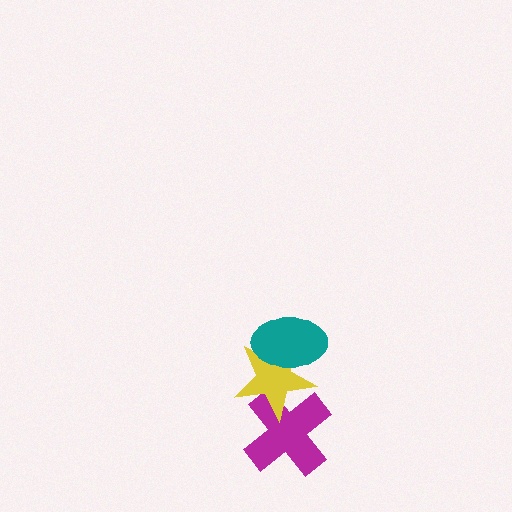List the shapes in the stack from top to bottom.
From top to bottom: the teal ellipse, the yellow star, the magenta cross.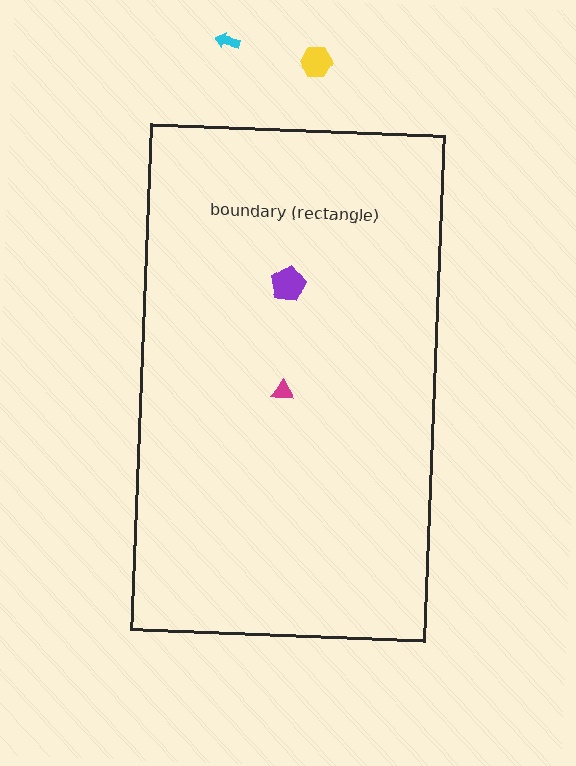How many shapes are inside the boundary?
2 inside, 2 outside.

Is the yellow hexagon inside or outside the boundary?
Outside.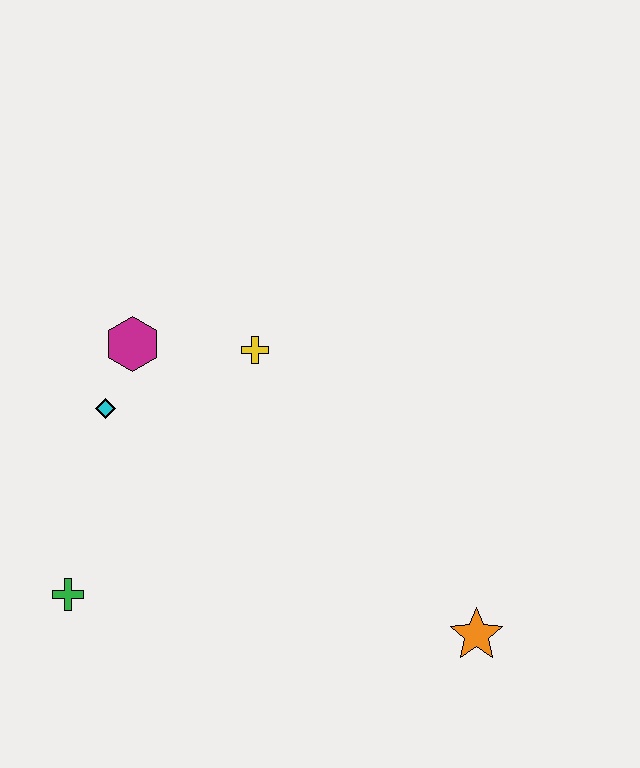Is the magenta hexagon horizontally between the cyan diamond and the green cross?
No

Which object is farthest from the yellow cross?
The orange star is farthest from the yellow cross.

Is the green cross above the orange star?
Yes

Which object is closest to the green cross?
The cyan diamond is closest to the green cross.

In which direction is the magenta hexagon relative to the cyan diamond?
The magenta hexagon is above the cyan diamond.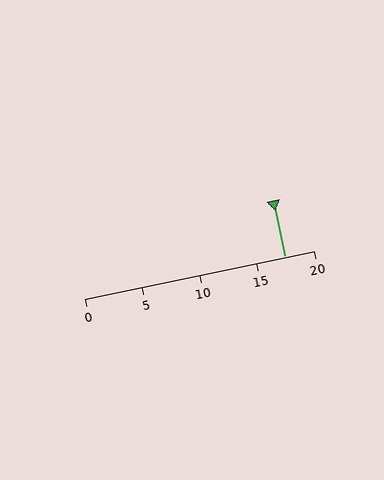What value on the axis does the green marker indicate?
The marker indicates approximately 17.5.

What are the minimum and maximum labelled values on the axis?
The axis runs from 0 to 20.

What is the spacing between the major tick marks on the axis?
The major ticks are spaced 5 apart.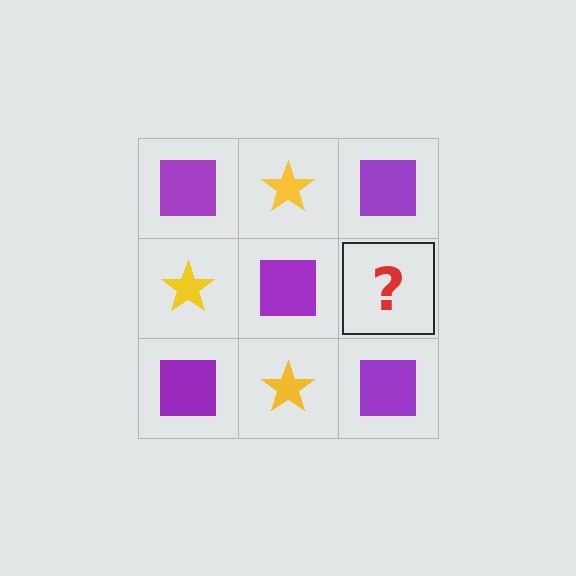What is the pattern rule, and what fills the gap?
The rule is that it alternates purple square and yellow star in a checkerboard pattern. The gap should be filled with a yellow star.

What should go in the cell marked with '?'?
The missing cell should contain a yellow star.